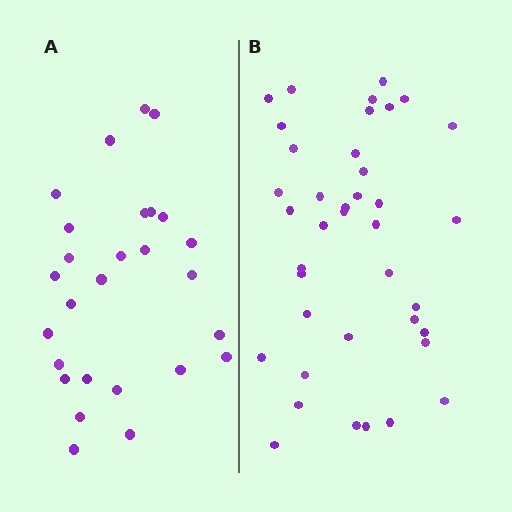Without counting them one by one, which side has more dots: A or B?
Region B (the right region) has more dots.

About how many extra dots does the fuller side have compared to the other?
Region B has roughly 12 or so more dots than region A.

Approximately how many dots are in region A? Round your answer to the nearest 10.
About 30 dots. (The exact count is 27, which rounds to 30.)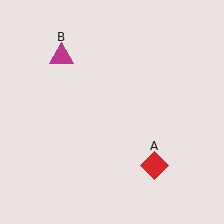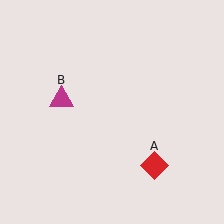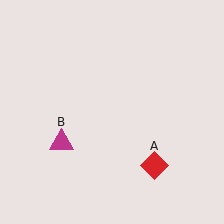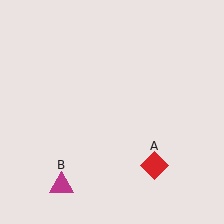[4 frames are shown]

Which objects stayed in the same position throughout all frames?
Red diamond (object A) remained stationary.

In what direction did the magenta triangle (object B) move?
The magenta triangle (object B) moved down.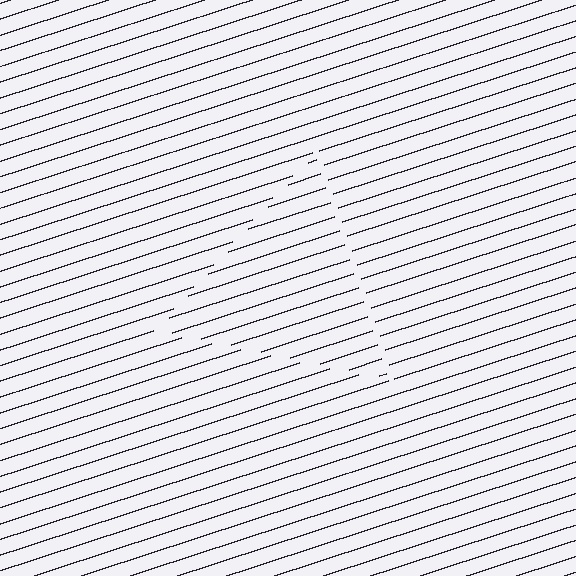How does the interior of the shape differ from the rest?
The interior of the shape contains the same grating, shifted by half a period — the contour is defined by the phase discontinuity where line-ends from the inner and outer gratings abut.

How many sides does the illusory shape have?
3 sides — the line-ends trace a triangle.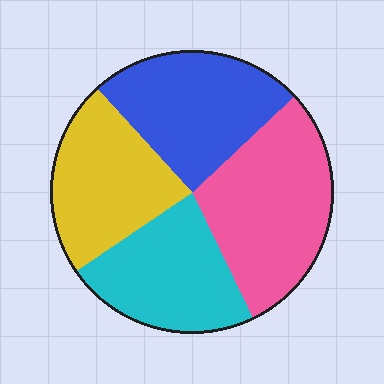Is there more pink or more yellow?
Pink.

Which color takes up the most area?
Pink, at roughly 30%.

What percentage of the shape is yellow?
Yellow covers roughly 25% of the shape.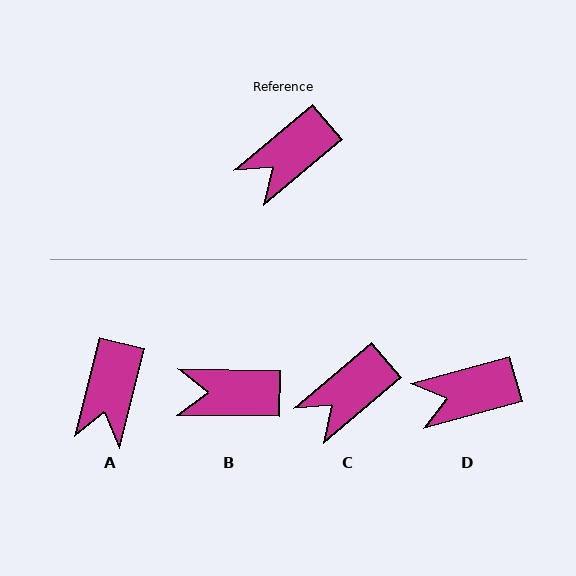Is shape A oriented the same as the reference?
No, it is off by about 36 degrees.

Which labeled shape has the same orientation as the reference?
C.